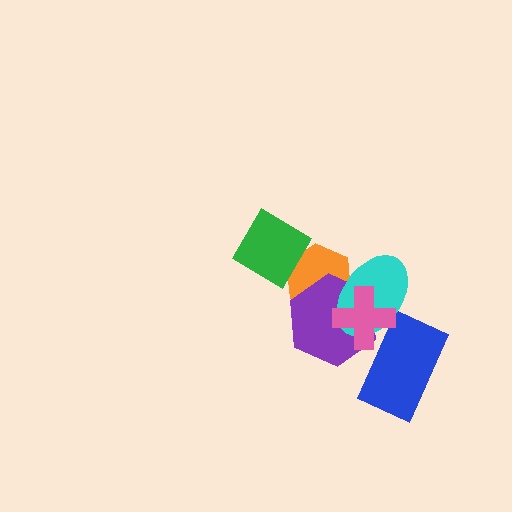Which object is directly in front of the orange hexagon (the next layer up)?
The green diamond is directly in front of the orange hexagon.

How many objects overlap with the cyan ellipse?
4 objects overlap with the cyan ellipse.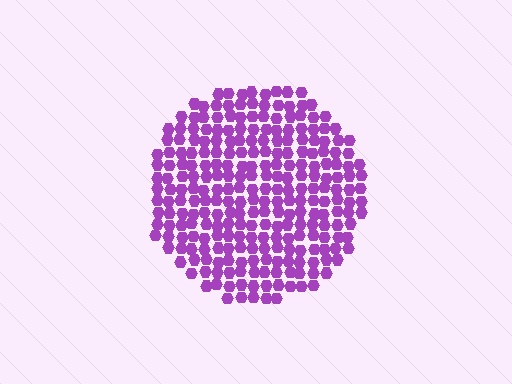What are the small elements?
The small elements are hexagons.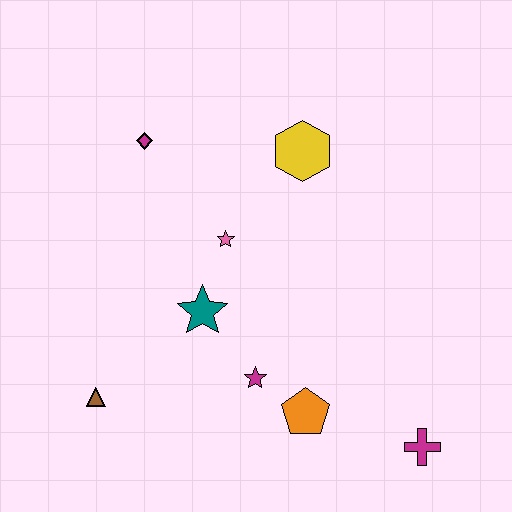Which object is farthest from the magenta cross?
The magenta diamond is farthest from the magenta cross.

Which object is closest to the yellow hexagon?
The pink star is closest to the yellow hexagon.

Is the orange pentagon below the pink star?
Yes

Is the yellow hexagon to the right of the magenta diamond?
Yes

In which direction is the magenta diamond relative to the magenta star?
The magenta diamond is above the magenta star.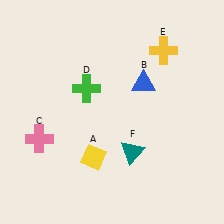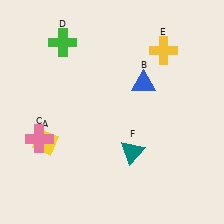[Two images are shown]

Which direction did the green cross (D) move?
The green cross (D) moved up.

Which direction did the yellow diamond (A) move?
The yellow diamond (A) moved left.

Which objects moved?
The objects that moved are: the yellow diamond (A), the green cross (D).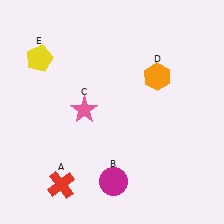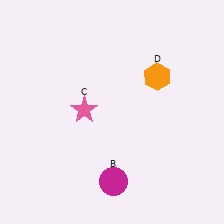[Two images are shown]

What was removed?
The yellow pentagon (E), the red cross (A) were removed in Image 2.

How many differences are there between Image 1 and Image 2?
There are 2 differences between the two images.